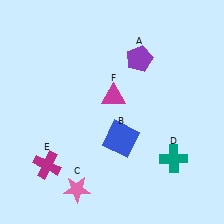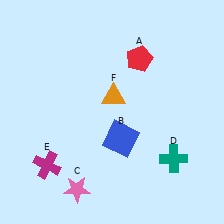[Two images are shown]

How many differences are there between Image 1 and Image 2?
There are 2 differences between the two images.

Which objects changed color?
A changed from purple to red. F changed from magenta to orange.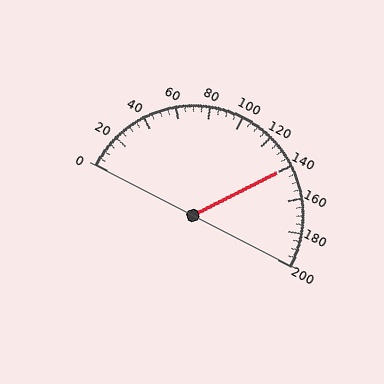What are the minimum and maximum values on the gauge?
The gauge ranges from 0 to 200.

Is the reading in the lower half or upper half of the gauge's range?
The reading is in the upper half of the range (0 to 200).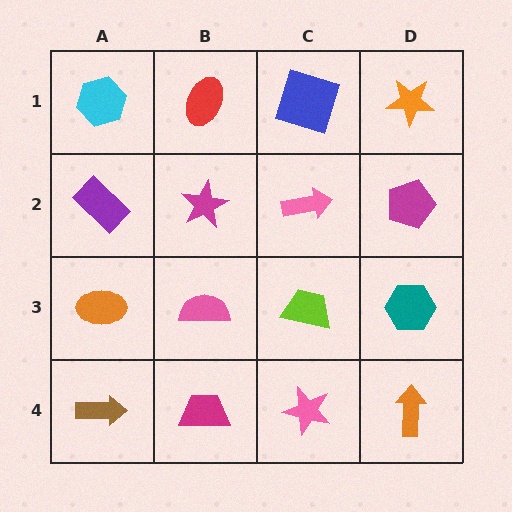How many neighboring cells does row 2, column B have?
4.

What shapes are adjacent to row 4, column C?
A lime trapezoid (row 3, column C), a magenta trapezoid (row 4, column B), an orange arrow (row 4, column D).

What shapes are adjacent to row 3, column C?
A pink arrow (row 2, column C), a pink star (row 4, column C), a pink semicircle (row 3, column B), a teal hexagon (row 3, column D).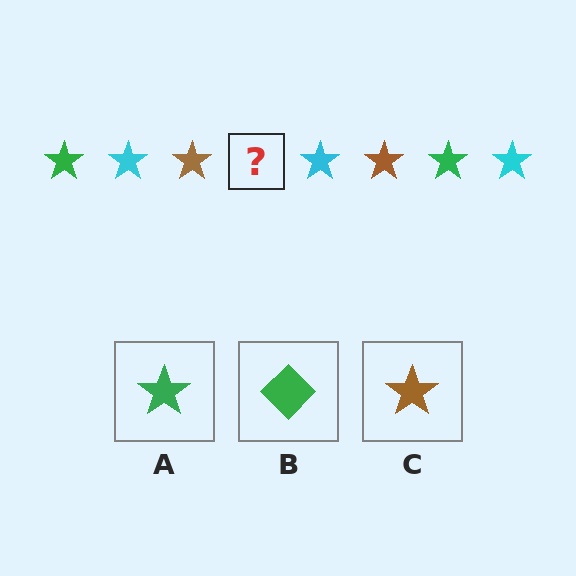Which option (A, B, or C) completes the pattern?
A.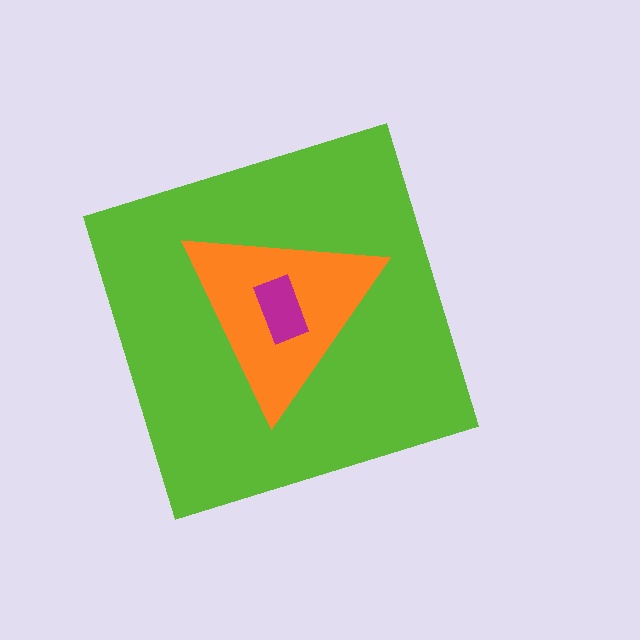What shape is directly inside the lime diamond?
The orange triangle.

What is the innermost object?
The magenta rectangle.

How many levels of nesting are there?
3.